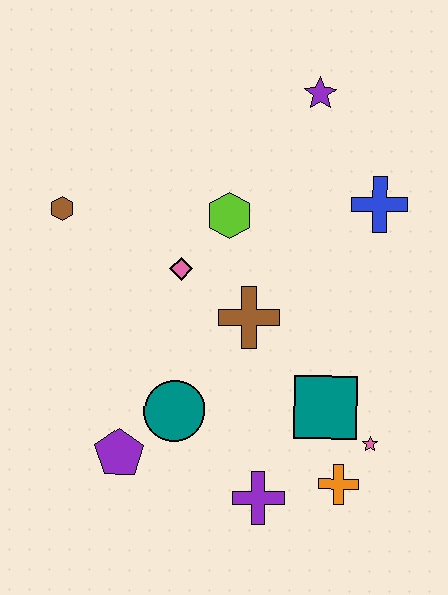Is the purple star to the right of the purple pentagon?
Yes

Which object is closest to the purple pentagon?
The teal circle is closest to the purple pentagon.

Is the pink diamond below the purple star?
Yes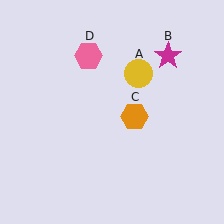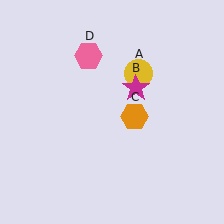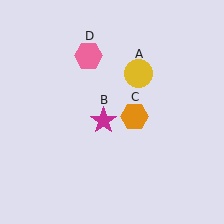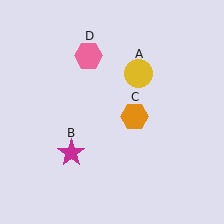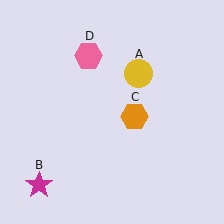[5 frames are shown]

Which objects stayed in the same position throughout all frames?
Yellow circle (object A) and orange hexagon (object C) and pink hexagon (object D) remained stationary.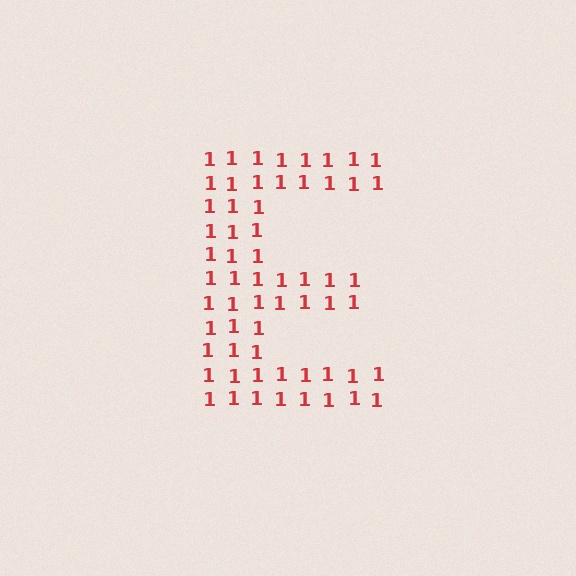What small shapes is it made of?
It is made of small digit 1's.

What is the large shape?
The large shape is the letter E.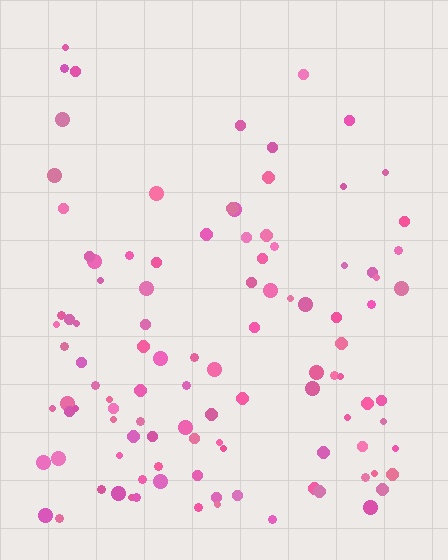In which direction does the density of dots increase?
From top to bottom, with the bottom side densest.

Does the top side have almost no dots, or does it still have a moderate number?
Still a moderate number, just noticeably fewer than the bottom.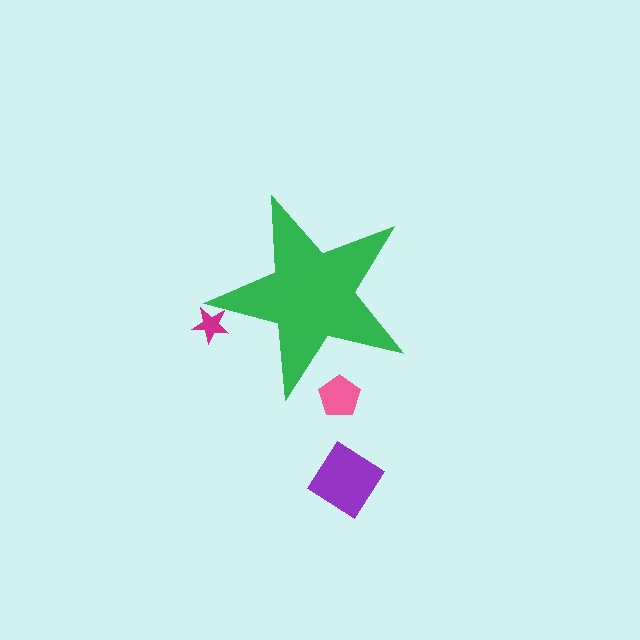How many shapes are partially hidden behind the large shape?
2 shapes are partially hidden.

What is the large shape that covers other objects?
A green star.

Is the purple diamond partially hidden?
No, the purple diamond is fully visible.